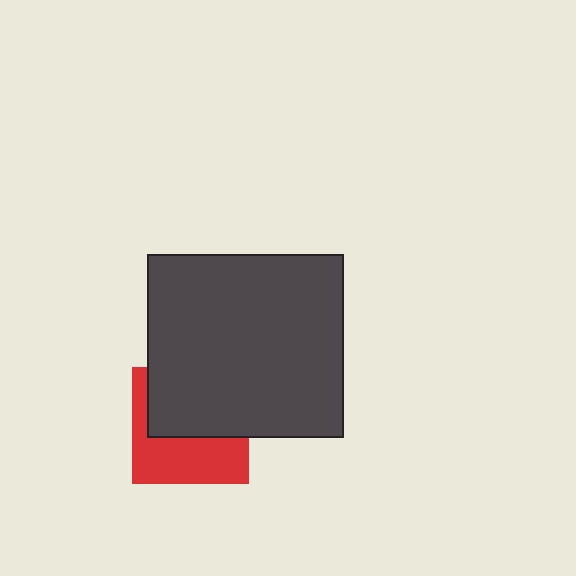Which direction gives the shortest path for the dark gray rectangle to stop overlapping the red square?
Moving up gives the shortest separation.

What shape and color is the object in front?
The object in front is a dark gray rectangle.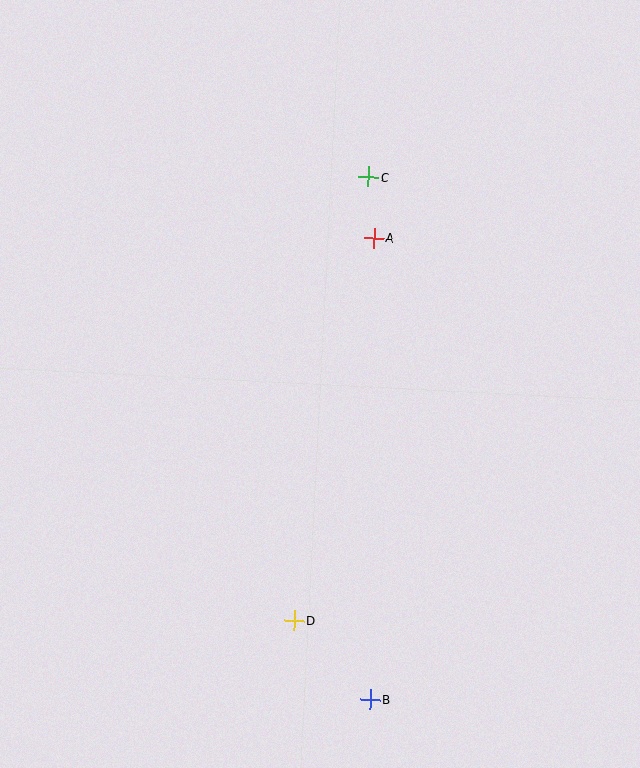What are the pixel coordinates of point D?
Point D is at (294, 620).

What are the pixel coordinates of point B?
Point B is at (370, 699).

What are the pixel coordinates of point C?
Point C is at (368, 177).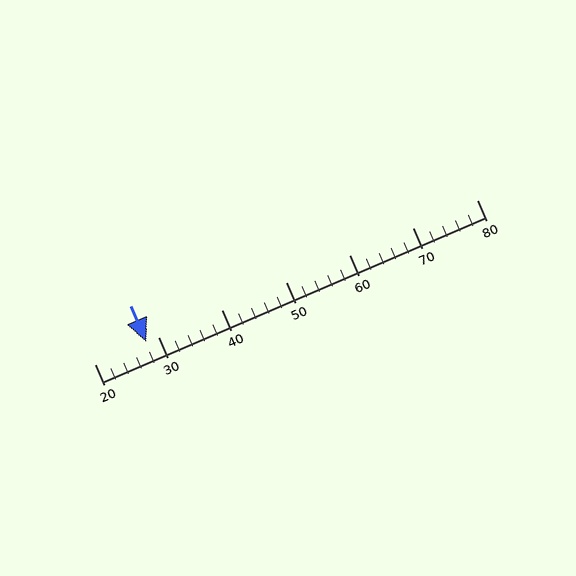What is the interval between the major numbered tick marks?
The major tick marks are spaced 10 units apart.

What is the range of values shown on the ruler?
The ruler shows values from 20 to 80.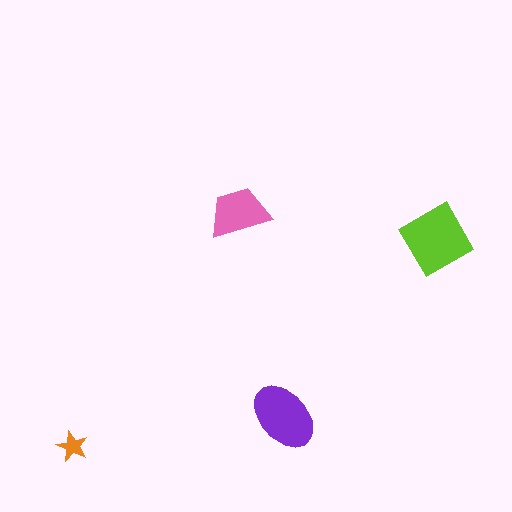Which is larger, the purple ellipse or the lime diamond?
The lime diamond.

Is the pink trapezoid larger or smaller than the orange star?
Larger.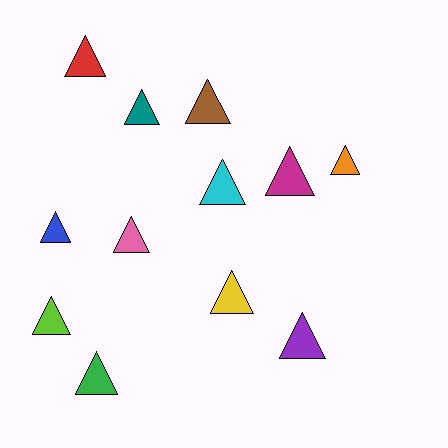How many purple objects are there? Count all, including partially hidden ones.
There is 1 purple object.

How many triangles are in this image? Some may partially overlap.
There are 12 triangles.